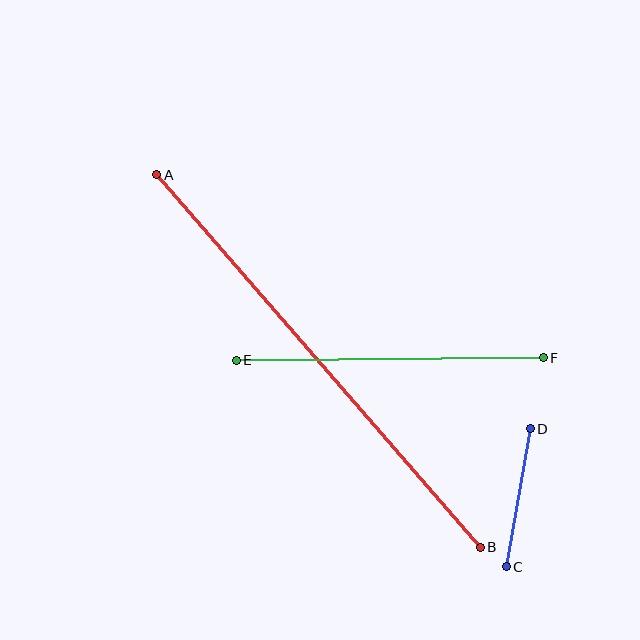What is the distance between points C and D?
The distance is approximately 140 pixels.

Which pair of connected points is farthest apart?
Points A and B are farthest apart.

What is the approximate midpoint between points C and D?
The midpoint is at approximately (518, 498) pixels.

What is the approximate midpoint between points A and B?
The midpoint is at approximately (319, 361) pixels.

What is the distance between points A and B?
The distance is approximately 493 pixels.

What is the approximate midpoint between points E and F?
The midpoint is at approximately (390, 359) pixels.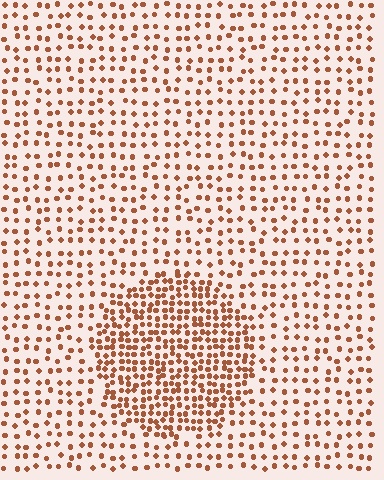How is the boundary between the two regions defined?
The boundary is defined by a change in element density (approximately 2.2x ratio). All elements are the same color, size, and shape.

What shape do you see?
I see a circle.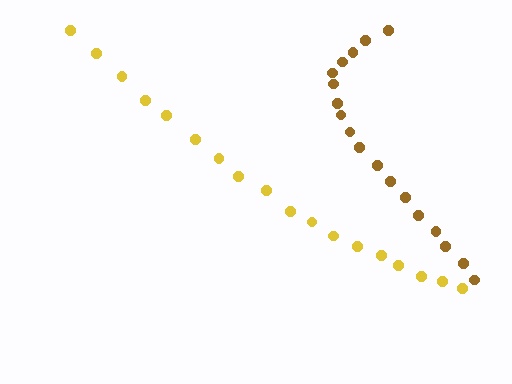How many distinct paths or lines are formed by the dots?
There are 2 distinct paths.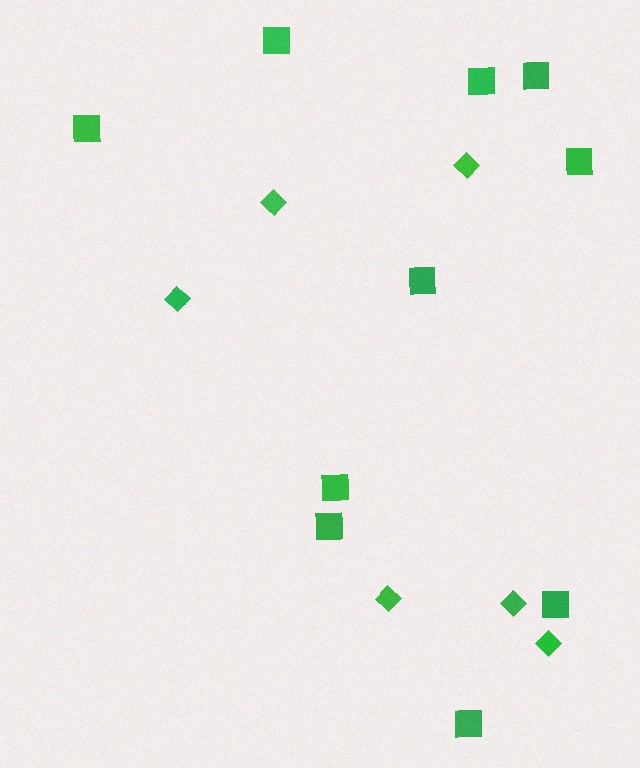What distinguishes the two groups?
There are 2 groups: one group of squares (10) and one group of diamonds (6).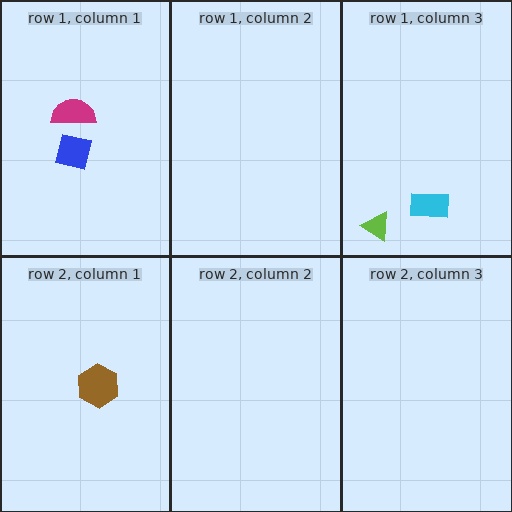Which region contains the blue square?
The row 1, column 1 region.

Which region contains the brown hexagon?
The row 2, column 1 region.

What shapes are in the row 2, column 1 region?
The brown hexagon.